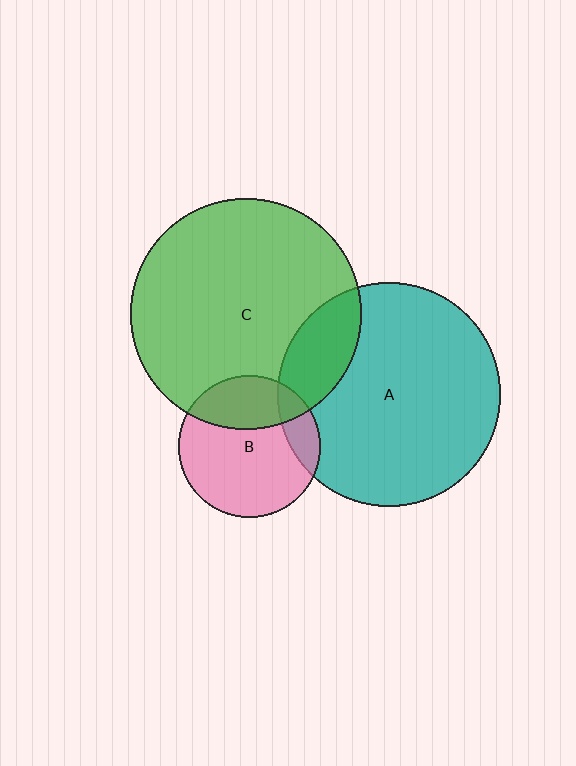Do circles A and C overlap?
Yes.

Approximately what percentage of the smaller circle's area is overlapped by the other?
Approximately 20%.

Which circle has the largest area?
Circle C (green).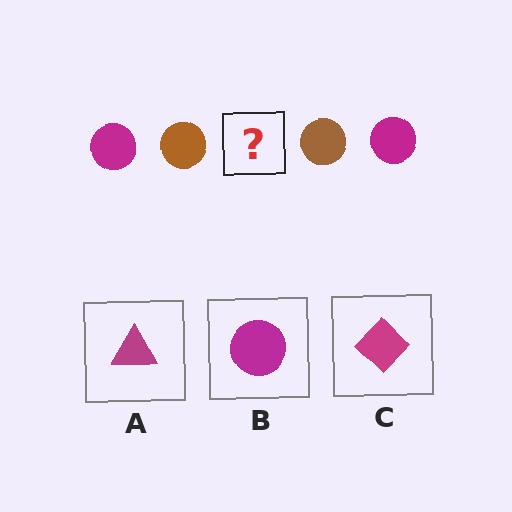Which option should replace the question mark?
Option B.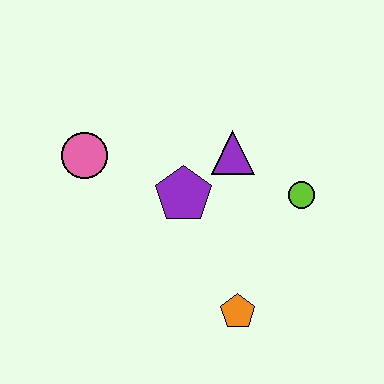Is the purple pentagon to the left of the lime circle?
Yes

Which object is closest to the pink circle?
The purple pentagon is closest to the pink circle.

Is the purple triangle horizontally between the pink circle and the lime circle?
Yes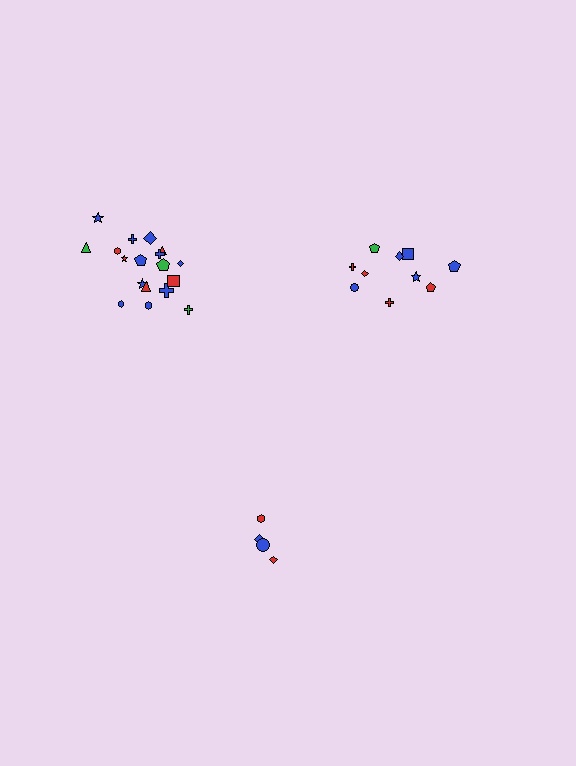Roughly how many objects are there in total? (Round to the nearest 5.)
Roughly 30 objects in total.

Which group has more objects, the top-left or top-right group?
The top-left group.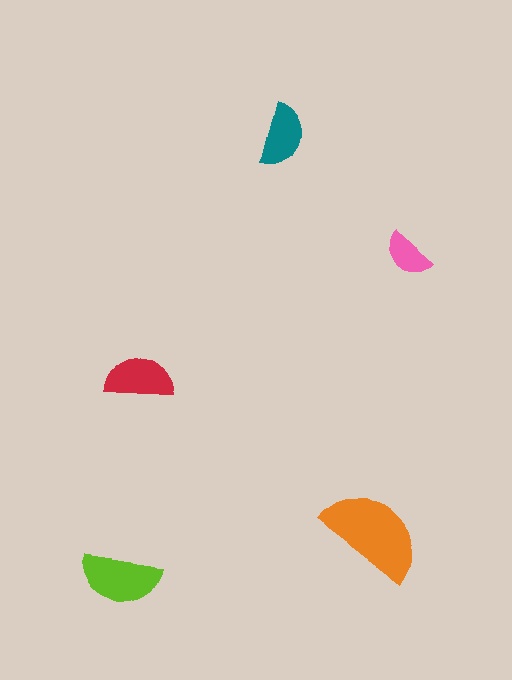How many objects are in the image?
There are 5 objects in the image.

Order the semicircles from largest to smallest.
the orange one, the lime one, the red one, the teal one, the pink one.